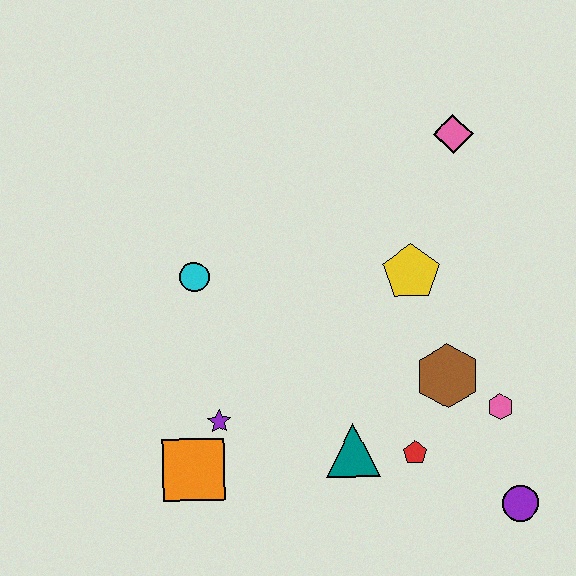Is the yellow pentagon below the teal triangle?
No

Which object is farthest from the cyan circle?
The purple circle is farthest from the cyan circle.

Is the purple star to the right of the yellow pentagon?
No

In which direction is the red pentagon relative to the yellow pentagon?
The red pentagon is below the yellow pentagon.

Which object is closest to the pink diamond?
The yellow pentagon is closest to the pink diamond.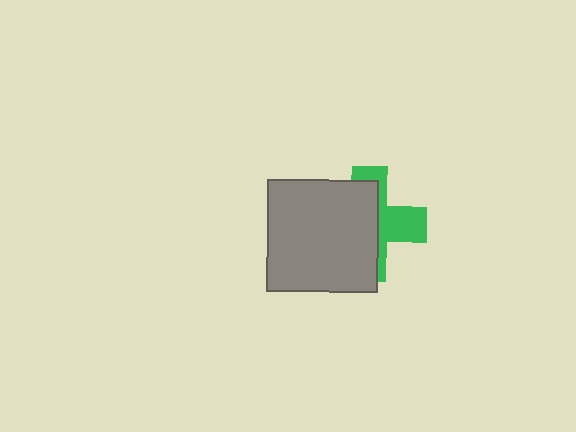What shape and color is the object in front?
The object in front is a gray square.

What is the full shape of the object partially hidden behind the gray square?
The partially hidden object is a green cross.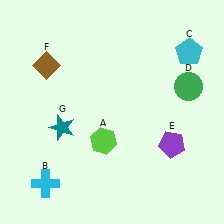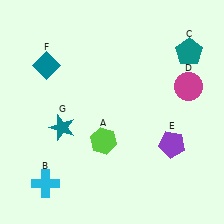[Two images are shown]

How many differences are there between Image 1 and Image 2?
There are 3 differences between the two images.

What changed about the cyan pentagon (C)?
In Image 1, C is cyan. In Image 2, it changed to teal.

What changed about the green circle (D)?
In Image 1, D is green. In Image 2, it changed to magenta.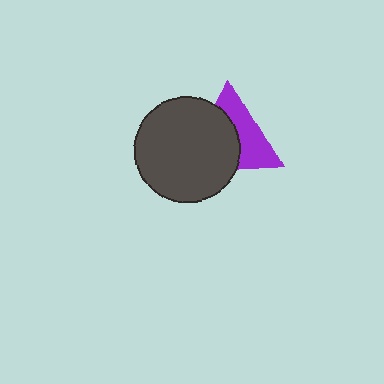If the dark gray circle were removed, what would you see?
You would see the complete purple triangle.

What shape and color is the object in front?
The object in front is a dark gray circle.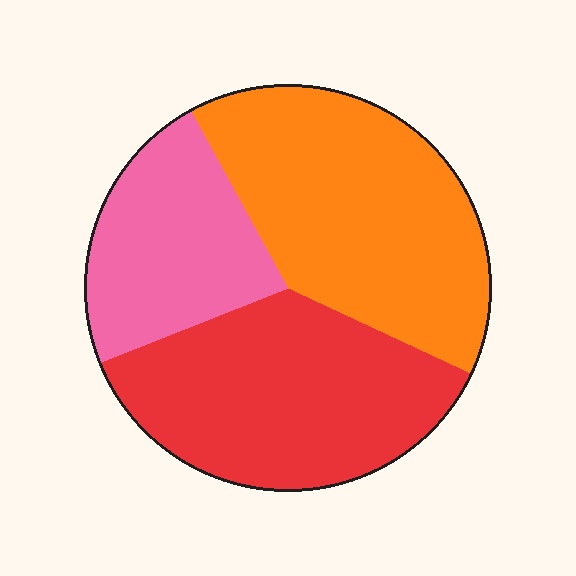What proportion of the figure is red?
Red takes up between a quarter and a half of the figure.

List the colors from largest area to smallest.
From largest to smallest: orange, red, pink.